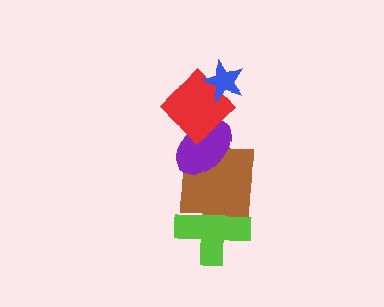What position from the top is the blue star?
The blue star is 1st from the top.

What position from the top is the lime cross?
The lime cross is 5th from the top.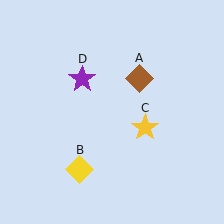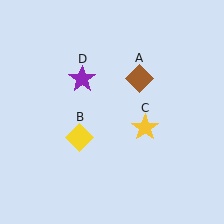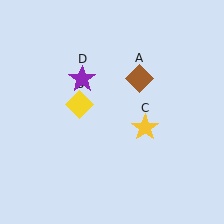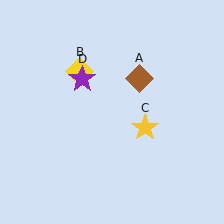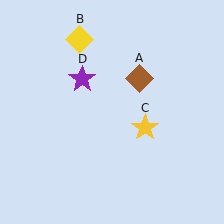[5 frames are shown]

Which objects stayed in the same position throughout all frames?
Brown diamond (object A) and yellow star (object C) and purple star (object D) remained stationary.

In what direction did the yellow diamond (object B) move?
The yellow diamond (object B) moved up.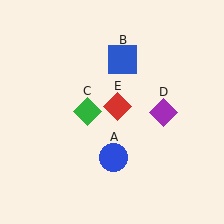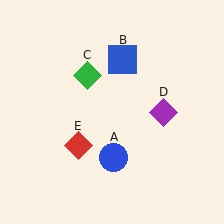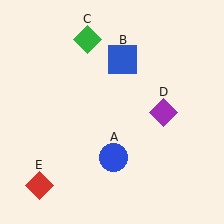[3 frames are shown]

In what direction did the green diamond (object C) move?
The green diamond (object C) moved up.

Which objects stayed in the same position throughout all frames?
Blue circle (object A) and blue square (object B) and purple diamond (object D) remained stationary.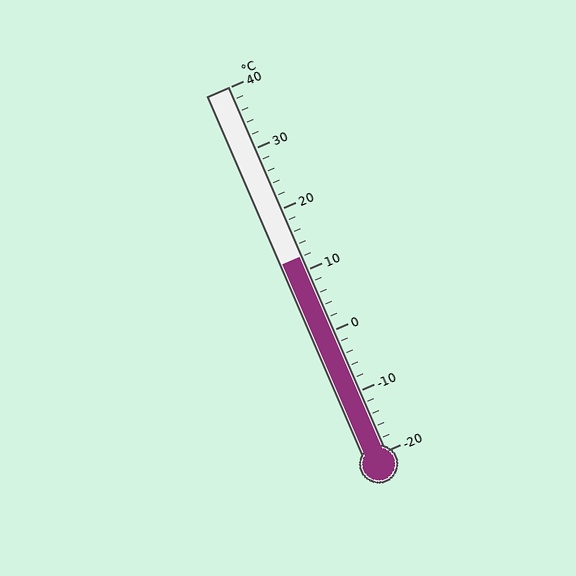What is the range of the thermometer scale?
The thermometer scale ranges from -20°C to 40°C.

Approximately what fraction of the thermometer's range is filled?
The thermometer is filled to approximately 55% of its range.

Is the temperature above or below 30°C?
The temperature is below 30°C.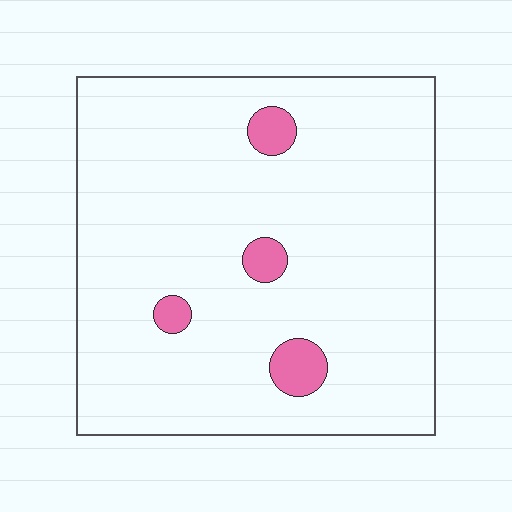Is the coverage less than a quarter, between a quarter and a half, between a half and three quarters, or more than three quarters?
Less than a quarter.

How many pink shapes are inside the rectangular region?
4.